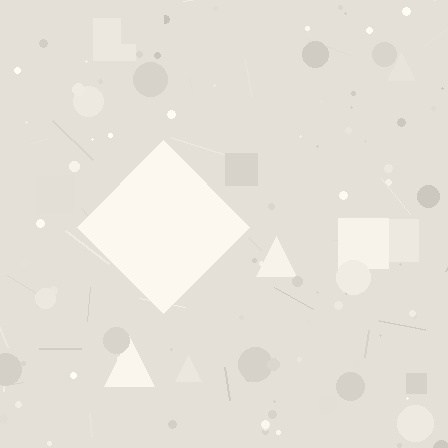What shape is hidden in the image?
A diamond is hidden in the image.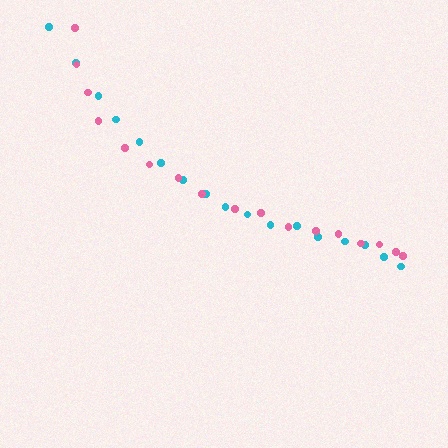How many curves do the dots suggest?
There are 2 distinct paths.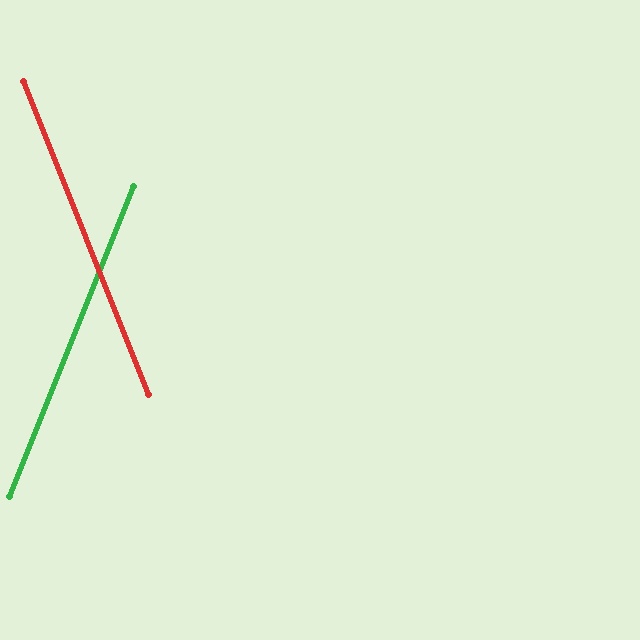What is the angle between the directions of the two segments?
Approximately 44 degrees.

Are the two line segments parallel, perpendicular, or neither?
Neither parallel nor perpendicular — they differ by about 44°.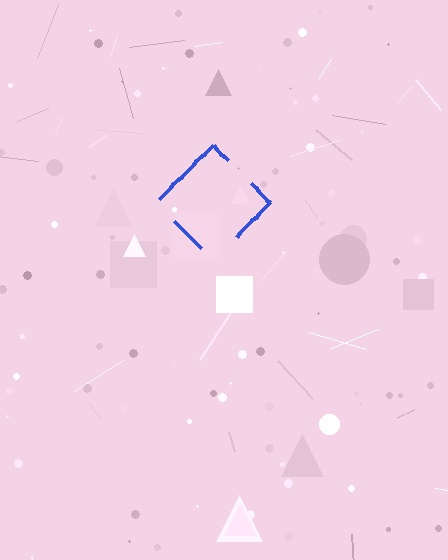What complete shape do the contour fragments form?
The contour fragments form a diamond.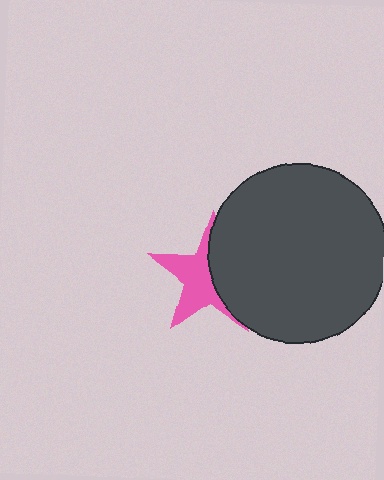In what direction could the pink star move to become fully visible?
The pink star could move left. That would shift it out from behind the dark gray circle entirely.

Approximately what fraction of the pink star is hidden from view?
Roughly 46% of the pink star is hidden behind the dark gray circle.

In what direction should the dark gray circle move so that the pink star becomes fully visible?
The dark gray circle should move right. That is the shortest direction to clear the overlap and leave the pink star fully visible.